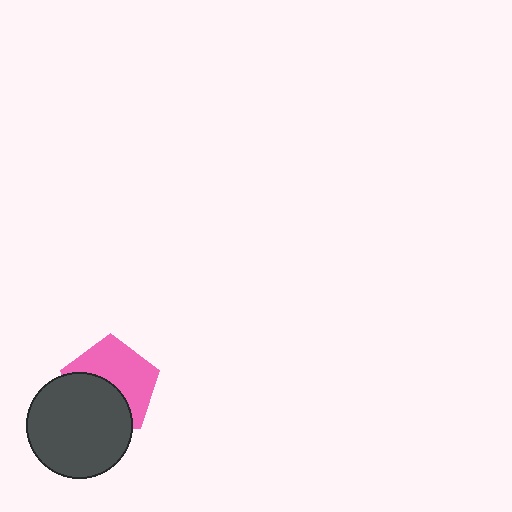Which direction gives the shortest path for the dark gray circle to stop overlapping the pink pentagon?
Moving down gives the shortest separation.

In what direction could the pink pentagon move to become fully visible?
The pink pentagon could move up. That would shift it out from behind the dark gray circle entirely.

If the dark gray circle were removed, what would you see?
You would see the complete pink pentagon.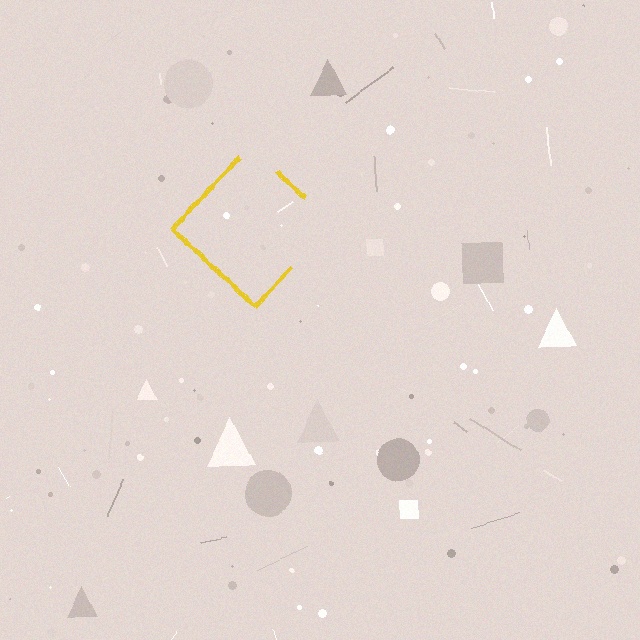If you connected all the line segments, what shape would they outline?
They would outline a diamond.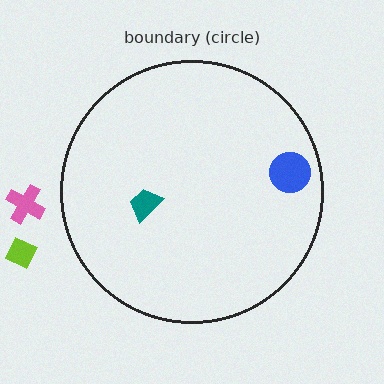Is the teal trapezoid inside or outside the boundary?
Inside.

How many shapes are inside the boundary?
2 inside, 2 outside.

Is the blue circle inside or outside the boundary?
Inside.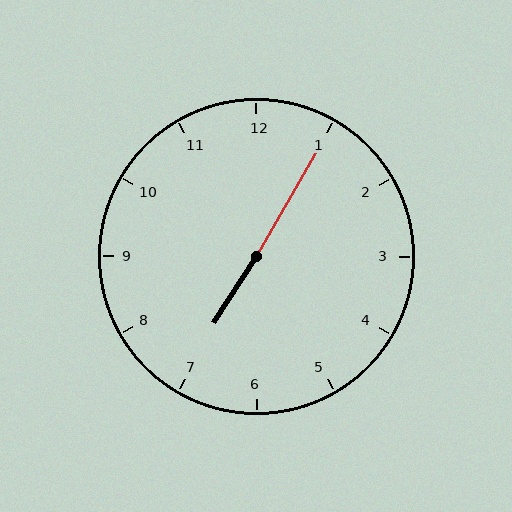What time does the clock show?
7:05.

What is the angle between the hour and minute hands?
Approximately 178 degrees.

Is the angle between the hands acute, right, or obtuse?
It is obtuse.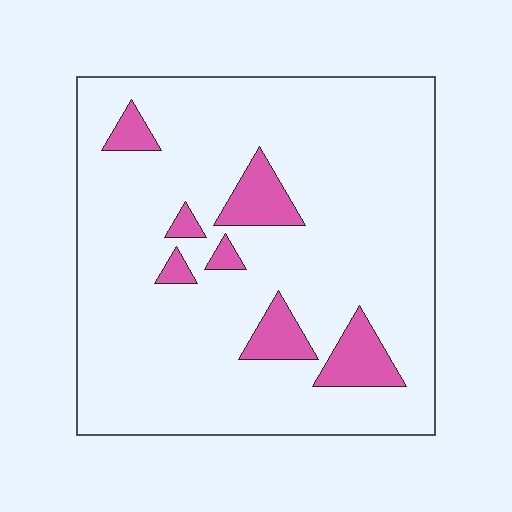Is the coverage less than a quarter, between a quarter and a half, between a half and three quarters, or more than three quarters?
Less than a quarter.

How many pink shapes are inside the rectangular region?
7.